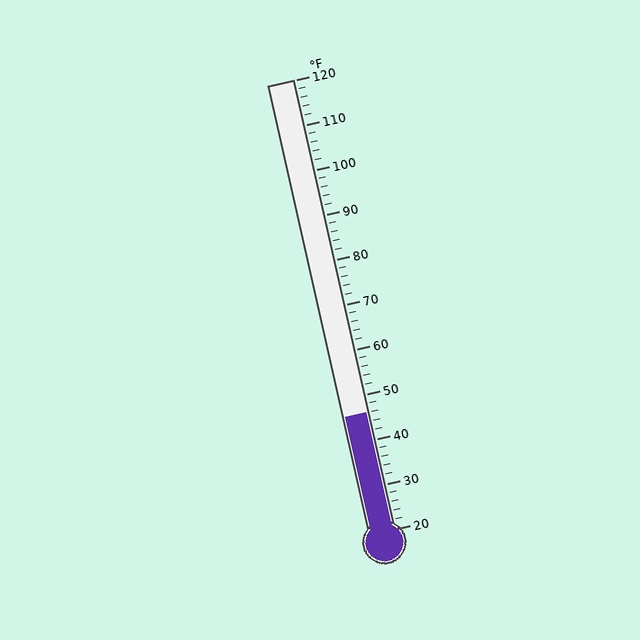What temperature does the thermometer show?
The thermometer shows approximately 46°F.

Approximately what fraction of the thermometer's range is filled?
The thermometer is filled to approximately 25% of its range.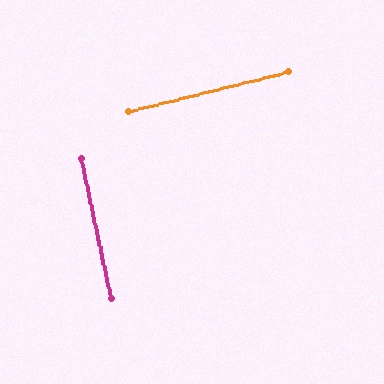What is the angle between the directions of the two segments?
Approximately 88 degrees.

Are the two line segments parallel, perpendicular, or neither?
Perpendicular — they meet at approximately 88°.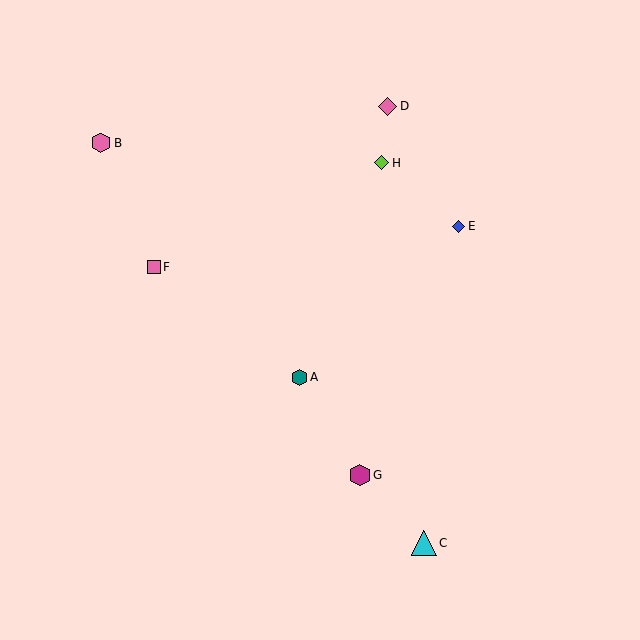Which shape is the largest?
The cyan triangle (labeled C) is the largest.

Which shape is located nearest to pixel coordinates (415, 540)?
The cyan triangle (labeled C) at (424, 543) is nearest to that location.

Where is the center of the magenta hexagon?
The center of the magenta hexagon is at (360, 475).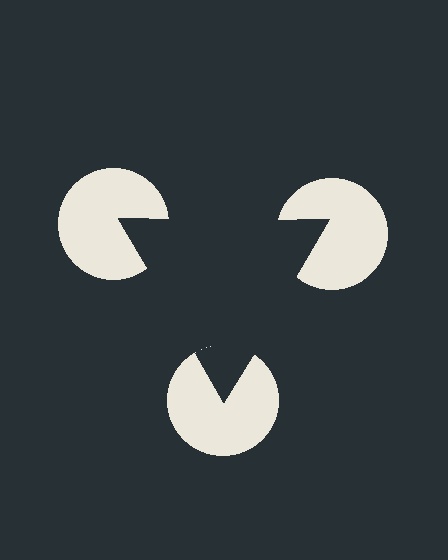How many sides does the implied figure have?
3 sides.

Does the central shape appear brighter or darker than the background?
It typically appears slightly darker than the background, even though no actual brightness change is drawn.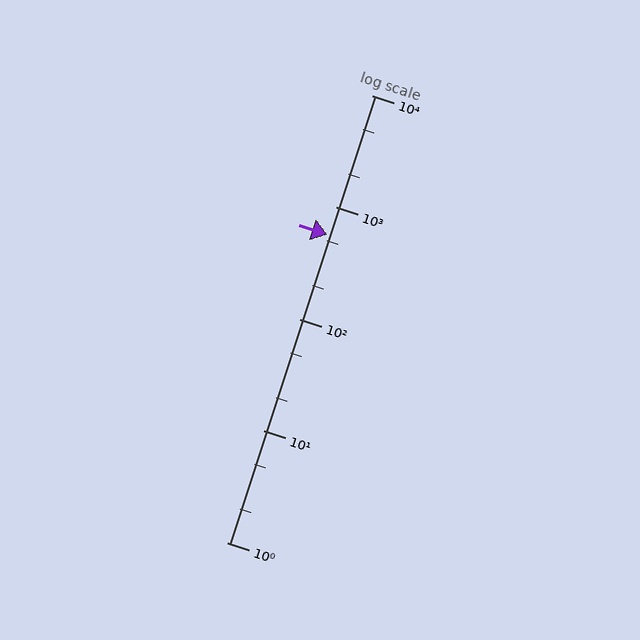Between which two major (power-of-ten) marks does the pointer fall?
The pointer is between 100 and 1000.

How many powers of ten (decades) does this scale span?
The scale spans 4 decades, from 1 to 10000.